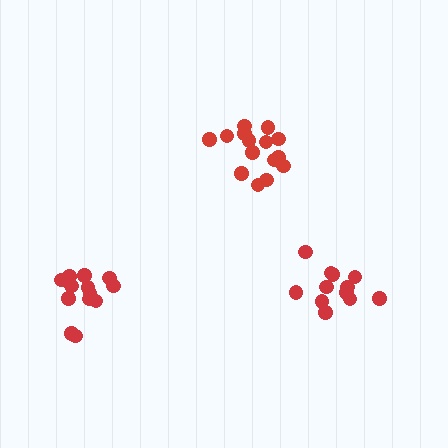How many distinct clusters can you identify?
There are 3 distinct clusters.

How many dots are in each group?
Group 1: 15 dots, Group 2: 13 dots, Group 3: 13 dots (41 total).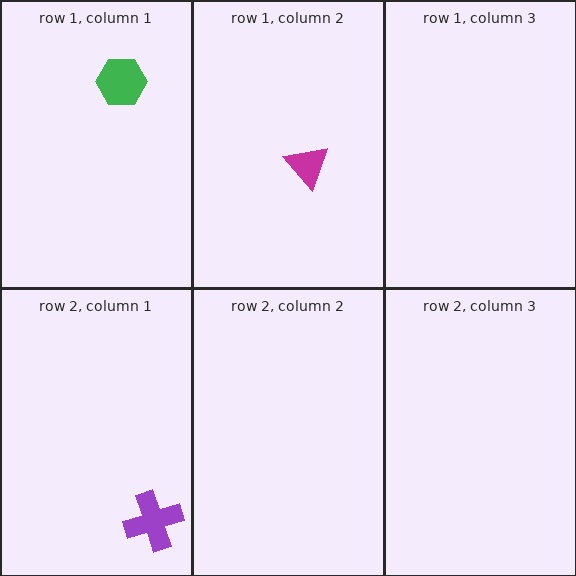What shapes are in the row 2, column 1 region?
The purple cross.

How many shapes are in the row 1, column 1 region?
1.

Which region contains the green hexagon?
The row 1, column 1 region.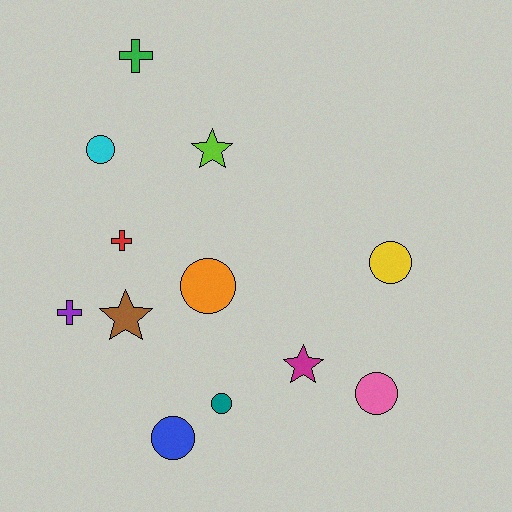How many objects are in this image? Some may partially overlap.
There are 12 objects.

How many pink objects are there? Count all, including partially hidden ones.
There is 1 pink object.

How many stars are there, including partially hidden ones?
There are 3 stars.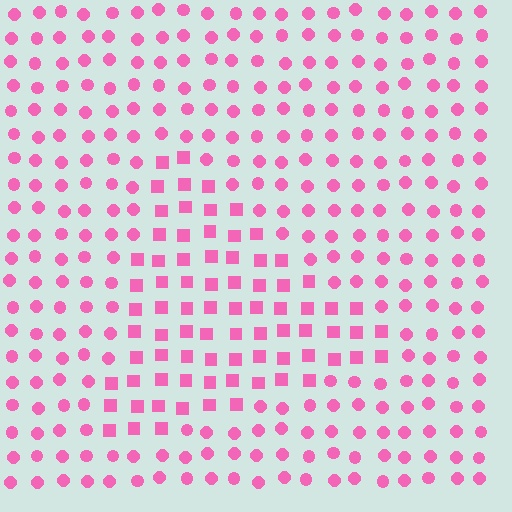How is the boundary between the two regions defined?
The boundary is defined by a change in element shape: squares inside vs. circles outside. All elements share the same color and spacing.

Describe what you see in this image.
The image is filled with small pink elements arranged in a uniform grid. A triangle-shaped region contains squares, while the surrounding area contains circles. The boundary is defined purely by the change in element shape.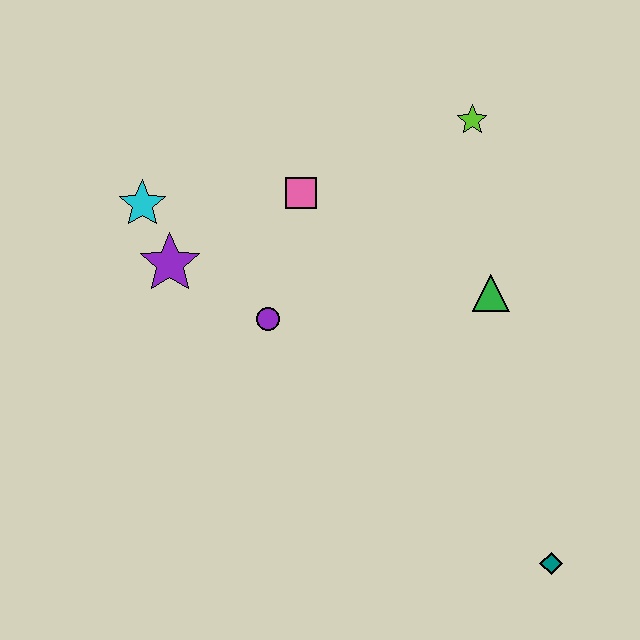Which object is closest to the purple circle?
The purple star is closest to the purple circle.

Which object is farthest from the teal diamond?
The cyan star is farthest from the teal diamond.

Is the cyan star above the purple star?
Yes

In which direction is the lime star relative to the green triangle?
The lime star is above the green triangle.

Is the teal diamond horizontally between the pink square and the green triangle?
No